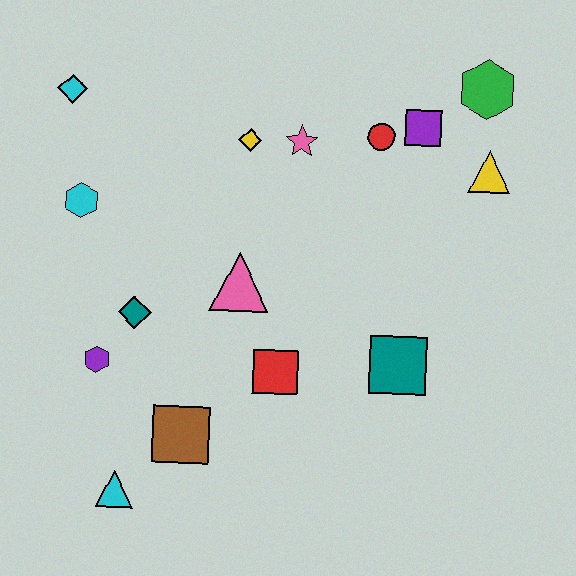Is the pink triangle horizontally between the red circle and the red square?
No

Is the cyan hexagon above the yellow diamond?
No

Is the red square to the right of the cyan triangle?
Yes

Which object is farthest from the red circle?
The cyan triangle is farthest from the red circle.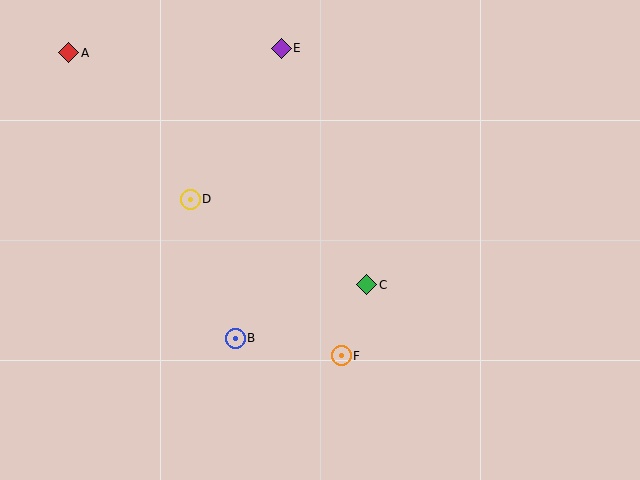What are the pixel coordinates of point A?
Point A is at (69, 53).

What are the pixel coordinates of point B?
Point B is at (235, 338).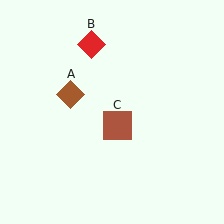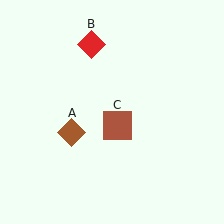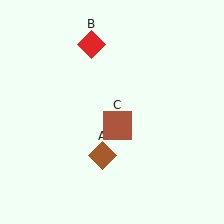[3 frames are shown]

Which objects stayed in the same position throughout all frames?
Red diamond (object B) and brown square (object C) remained stationary.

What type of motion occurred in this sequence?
The brown diamond (object A) rotated counterclockwise around the center of the scene.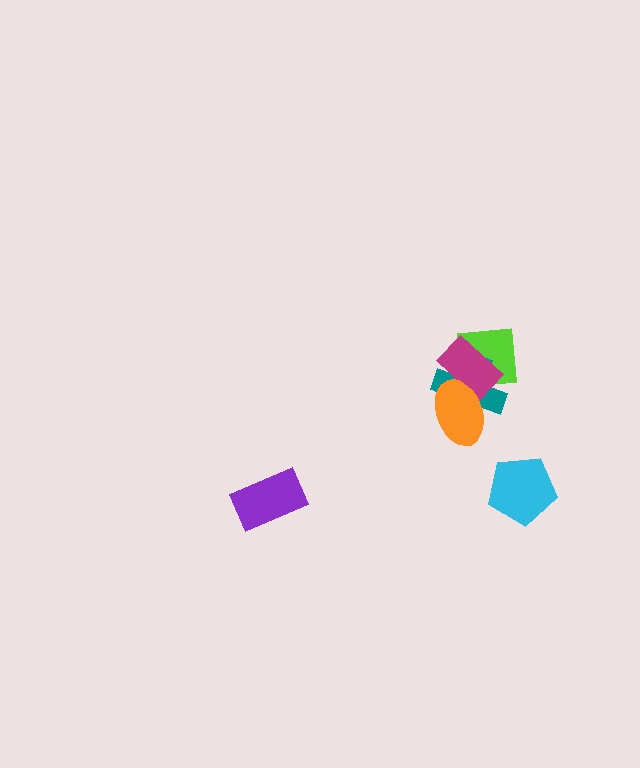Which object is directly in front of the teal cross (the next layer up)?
The magenta rectangle is directly in front of the teal cross.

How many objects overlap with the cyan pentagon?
0 objects overlap with the cyan pentagon.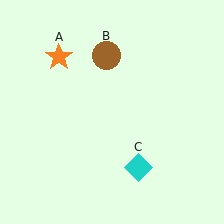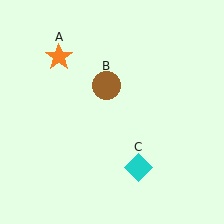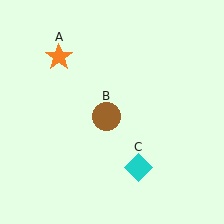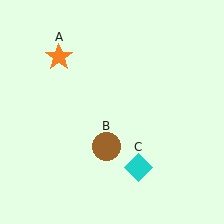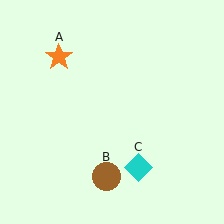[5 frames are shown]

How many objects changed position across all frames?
1 object changed position: brown circle (object B).